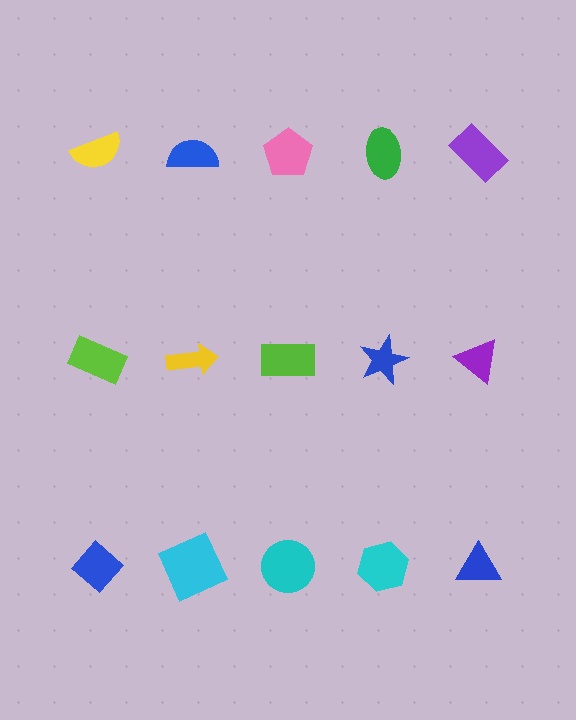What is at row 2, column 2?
A yellow arrow.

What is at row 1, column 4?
A green ellipse.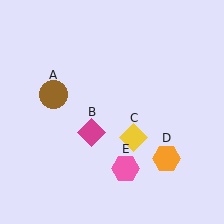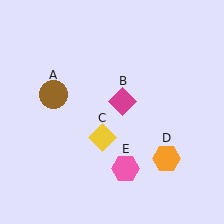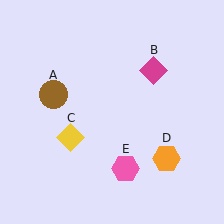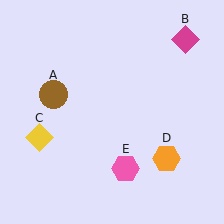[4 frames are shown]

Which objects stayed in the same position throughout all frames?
Brown circle (object A) and orange hexagon (object D) and pink hexagon (object E) remained stationary.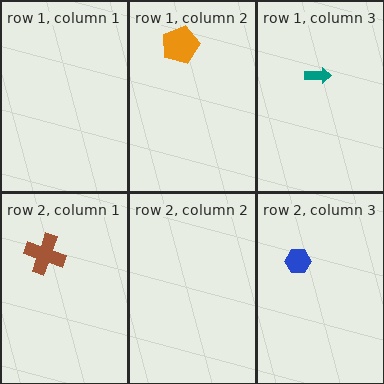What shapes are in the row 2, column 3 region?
The blue hexagon.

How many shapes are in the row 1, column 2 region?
1.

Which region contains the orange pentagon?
The row 1, column 2 region.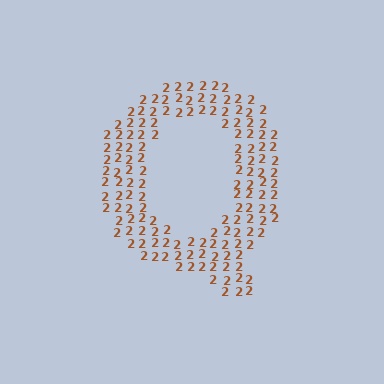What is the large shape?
The large shape is the letter Q.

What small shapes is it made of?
It is made of small digit 2's.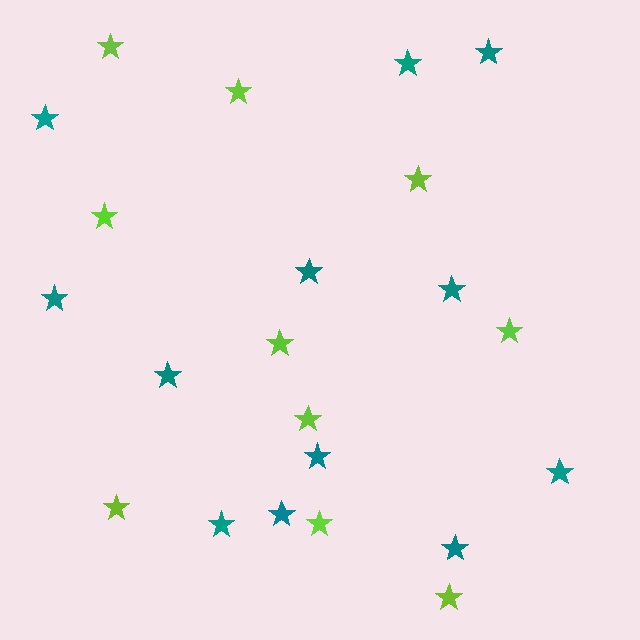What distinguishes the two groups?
There are 2 groups: one group of teal stars (12) and one group of lime stars (10).